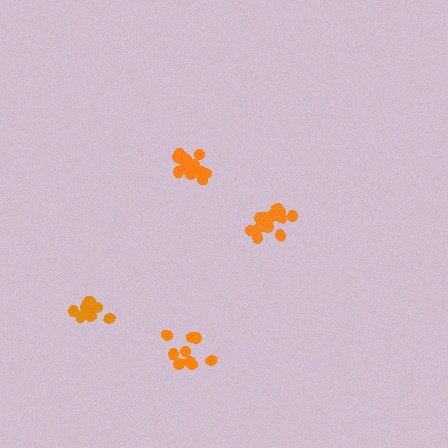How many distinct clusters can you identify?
There are 4 distinct clusters.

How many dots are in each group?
Group 1: 15 dots, Group 2: 14 dots, Group 3: 9 dots, Group 4: 9 dots (47 total).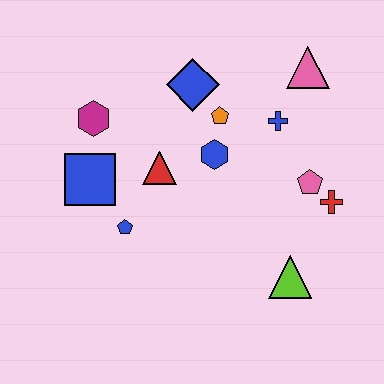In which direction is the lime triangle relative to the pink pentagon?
The lime triangle is below the pink pentagon.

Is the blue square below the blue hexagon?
Yes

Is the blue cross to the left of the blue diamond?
No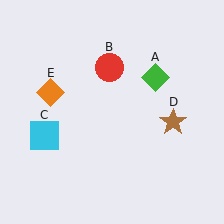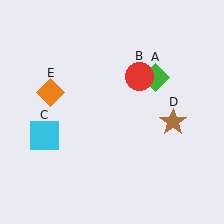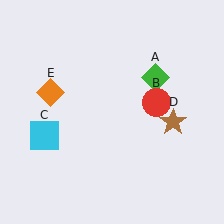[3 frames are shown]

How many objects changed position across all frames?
1 object changed position: red circle (object B).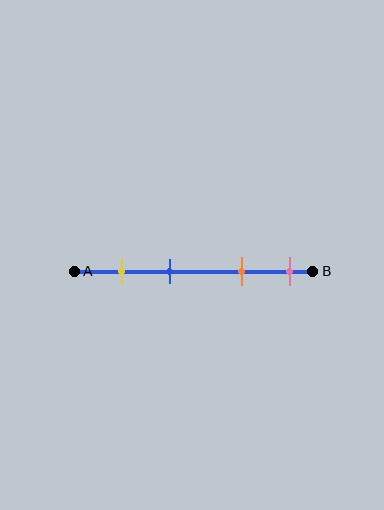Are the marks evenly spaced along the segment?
No, the marks are not evenly spaced.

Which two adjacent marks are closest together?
The yellow and blue marks are the closest adjacent pair.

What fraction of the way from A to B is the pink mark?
The pink mark is approximately 90% (0.9) of the way from A to B.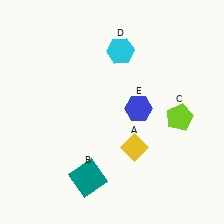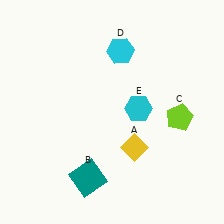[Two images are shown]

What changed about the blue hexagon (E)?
In Image 1, E is blue. In Image 2, it changed to cyan.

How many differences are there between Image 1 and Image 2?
There is 1 difference between the two images.